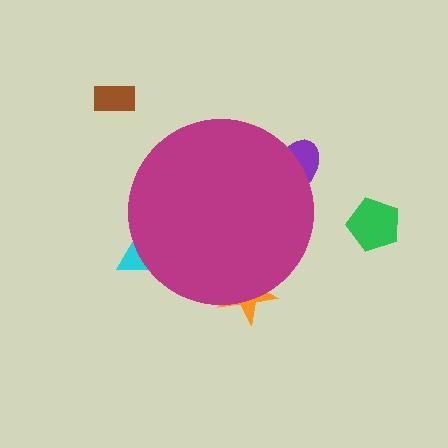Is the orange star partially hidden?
Yes, the orange star is partially hidden behind the magenta circle.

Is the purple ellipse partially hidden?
Yes, the purple ellipse is partially hidden behind the magenta circle.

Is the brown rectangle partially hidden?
No, the brown rectangle is fully visible.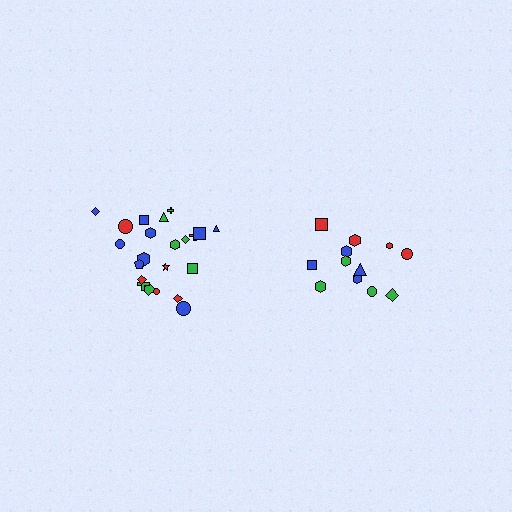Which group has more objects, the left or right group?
The left group.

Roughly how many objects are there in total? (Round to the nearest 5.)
Roughly 35 objects in total.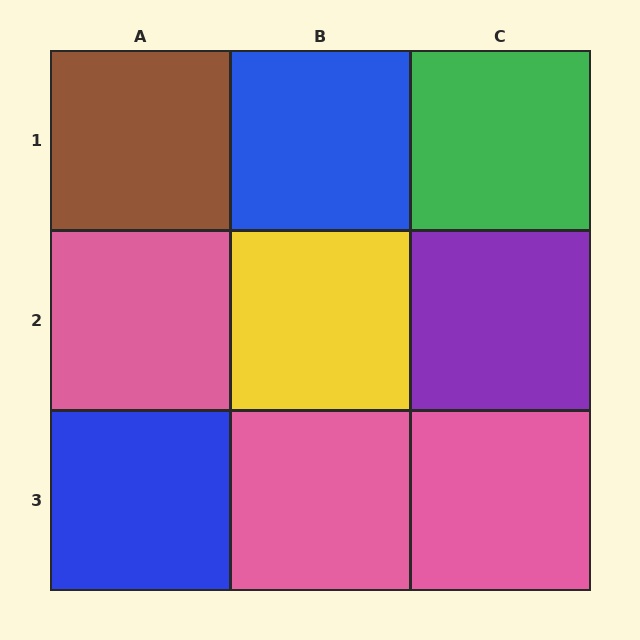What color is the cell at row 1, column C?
Green.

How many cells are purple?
1 cell is purple.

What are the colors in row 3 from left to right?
Blue, pink, pink.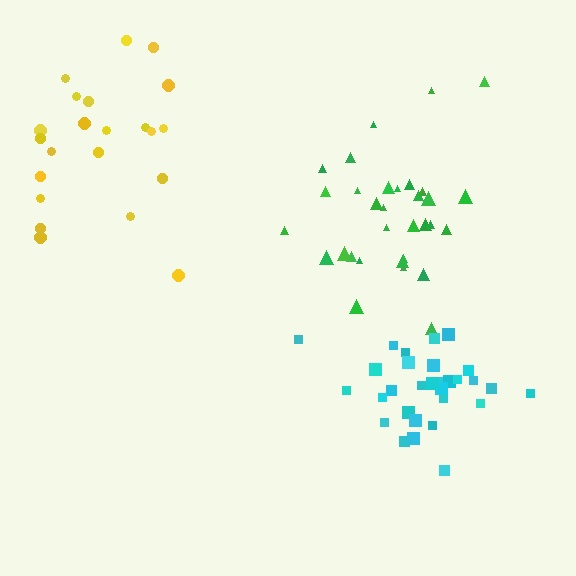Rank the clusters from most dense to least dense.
cyan, green, yellow.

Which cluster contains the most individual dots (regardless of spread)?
Green (32).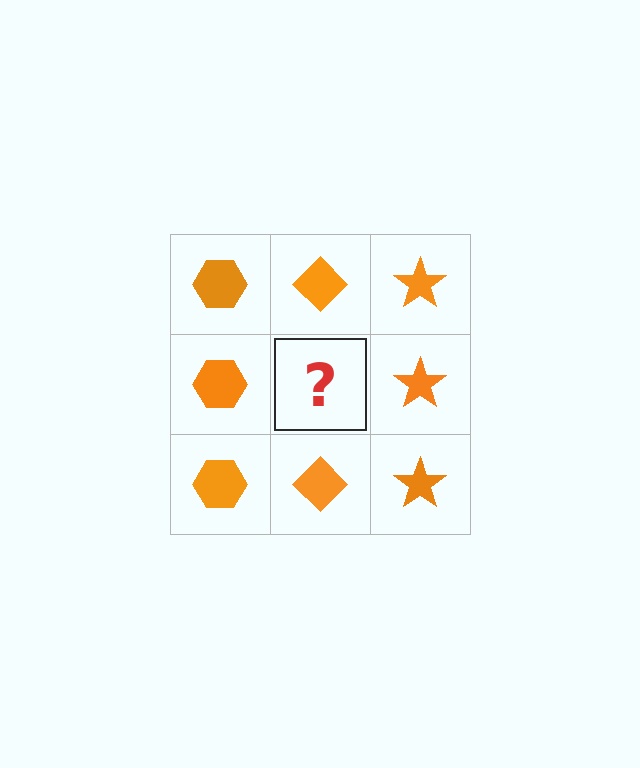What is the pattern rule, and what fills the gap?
The rule is that each column has a consistent shape. The gap should be filled with an orange diamond.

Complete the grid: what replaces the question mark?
The question mark should be replaced with an orange diamond.